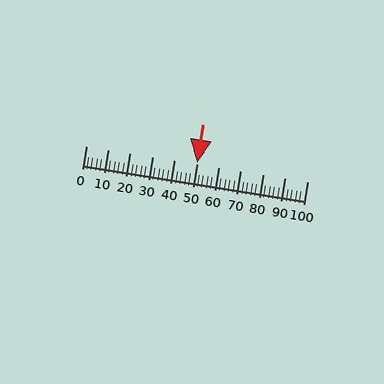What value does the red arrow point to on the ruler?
The red arrow points to approximately 50.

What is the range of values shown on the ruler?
The ruler shows values from 0 to 100.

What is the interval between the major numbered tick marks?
The major tick marks are spaced 10 units apart.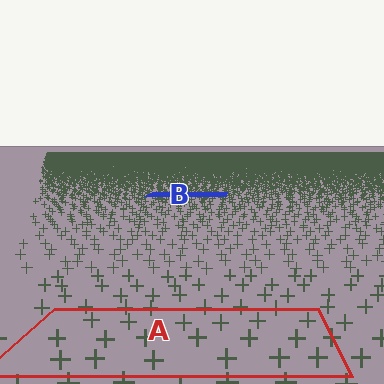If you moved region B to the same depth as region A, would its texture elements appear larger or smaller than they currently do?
They would appear larger. At a closer depth, the same texture elements are projected at a bigger on-screen size.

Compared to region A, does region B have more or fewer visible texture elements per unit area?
Region B has more texture elements per unit area — they are packed more densely because it is farther away.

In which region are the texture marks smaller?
The texture marks are smaller in region B, because it is farther away.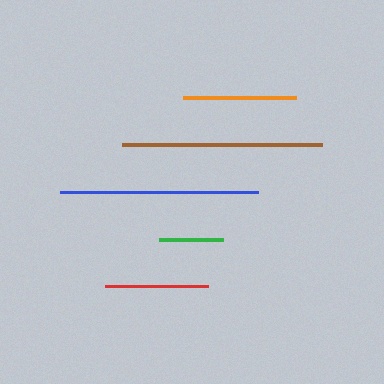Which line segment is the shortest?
The green line is the shortest at approximately 64 pixels.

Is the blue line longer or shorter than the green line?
The blue line is longer than the green line.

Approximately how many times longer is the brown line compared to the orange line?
The brown line is approximately 1.8 times the length of the orange line.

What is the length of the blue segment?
The blue segment is approximately 198 pixels long.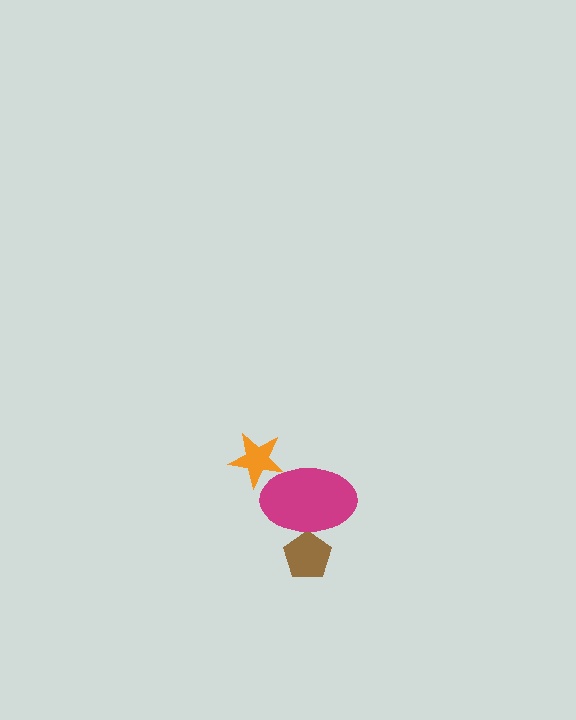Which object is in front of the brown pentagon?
The magenta ellipse is in front of the brown pentagon.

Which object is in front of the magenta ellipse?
The orange star is in front of the magenta ellipse.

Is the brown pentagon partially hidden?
Yes, it is partially covered by another shape.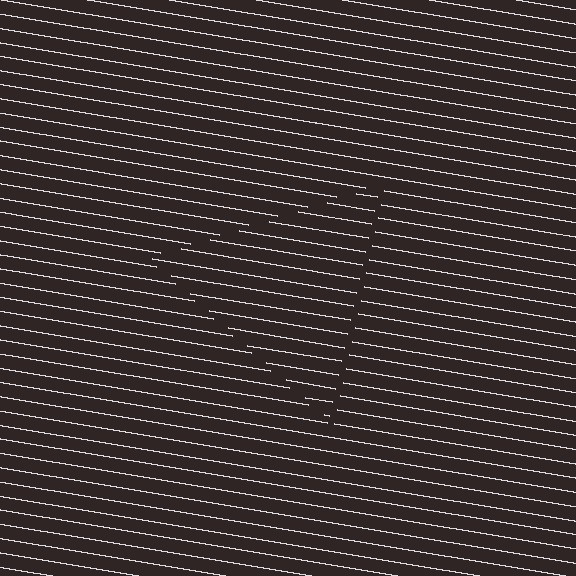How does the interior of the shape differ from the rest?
The interior of the shape contains the same grating, shifted by half a period — the contour is defined by the phase discontinuity where line-ends from the inner and outer gratings abut.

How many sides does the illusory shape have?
3 sides — the line-ends trace a triangle.